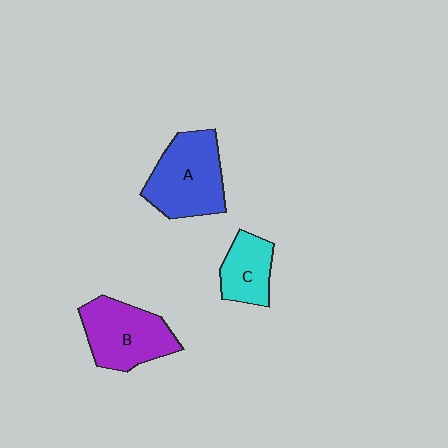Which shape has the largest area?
Shape A (blue).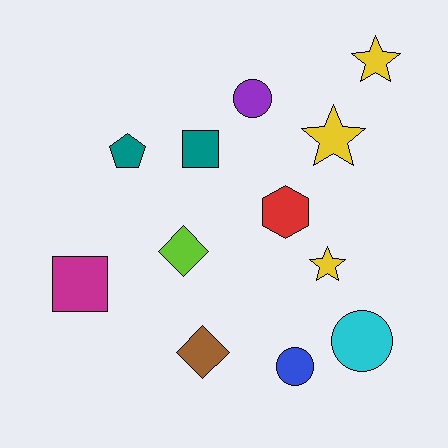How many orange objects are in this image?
There are no orange objects.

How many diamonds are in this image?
There are 2 diamonds.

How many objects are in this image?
There are 12 objects.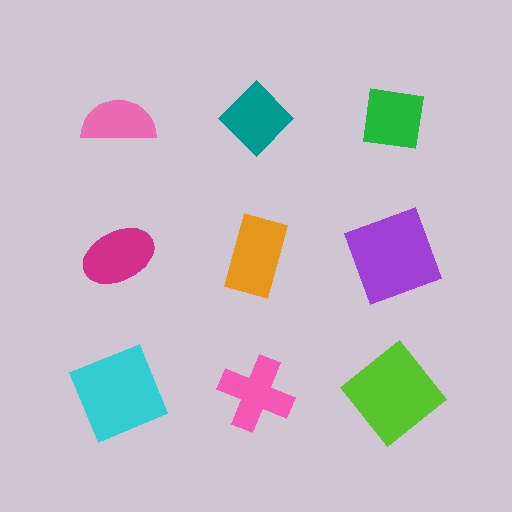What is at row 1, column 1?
A pink semicircle.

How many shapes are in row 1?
3 shapes.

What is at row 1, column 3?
A green square.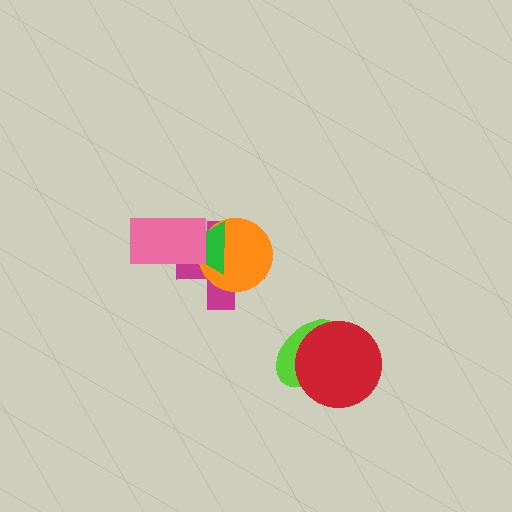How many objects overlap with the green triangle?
3 objects overlap with the green triangle.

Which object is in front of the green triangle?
The pink rectangle is in front of the green triangle.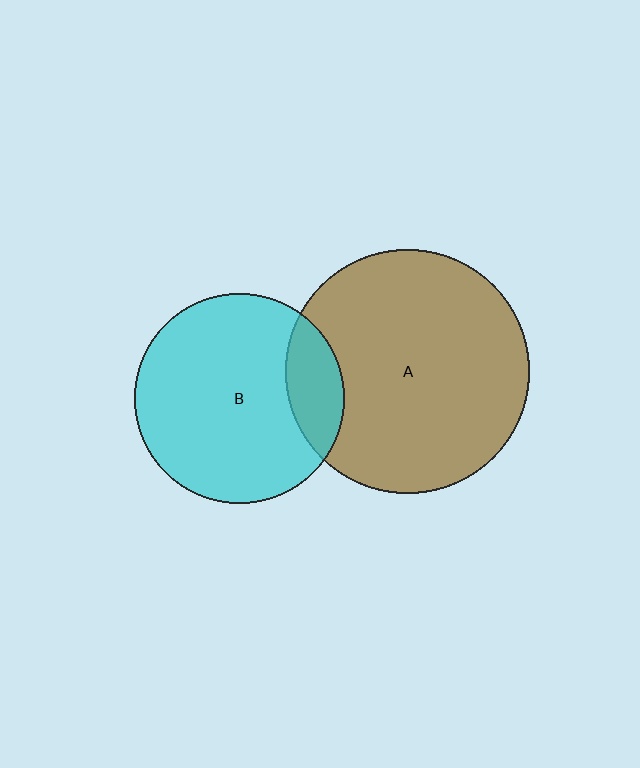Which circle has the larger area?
Circle A (brown).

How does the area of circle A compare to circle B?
Approximately 1.4 times.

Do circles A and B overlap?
Yes.